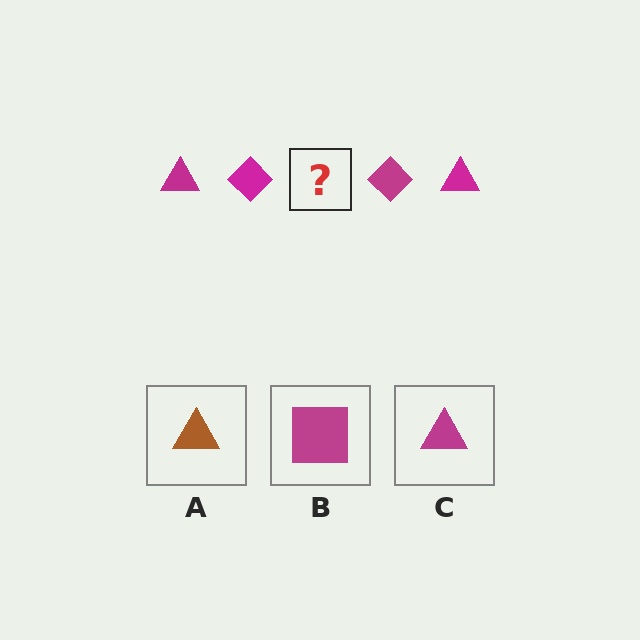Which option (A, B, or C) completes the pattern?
C.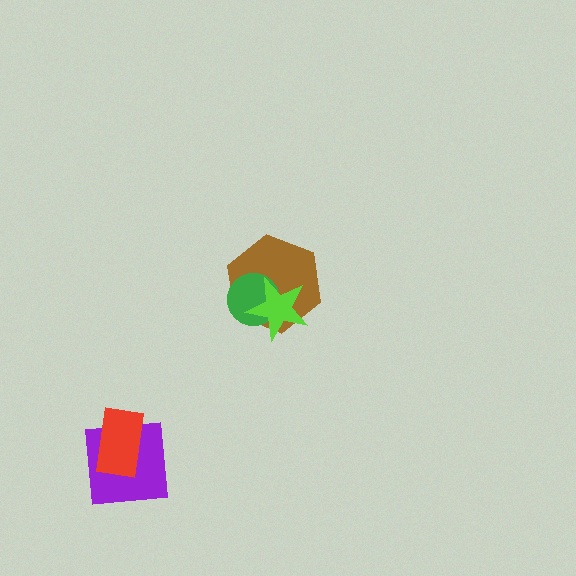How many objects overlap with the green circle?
2 objects overlap with the green circle.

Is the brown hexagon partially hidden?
Yes, it is partially covered by another shape.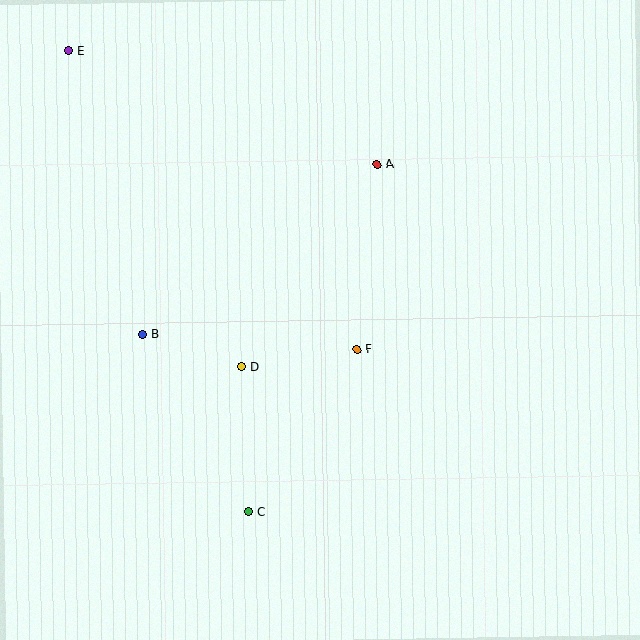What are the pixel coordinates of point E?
Point E is at (68, 51).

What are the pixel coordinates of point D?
Point D is at (241, 367).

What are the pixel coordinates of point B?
Point B is at (143, 334).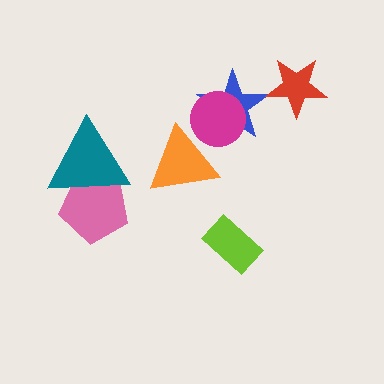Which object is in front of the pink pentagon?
The teal triangle is in front of the pink pentagon.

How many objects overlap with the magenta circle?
2 objects overlap with the magenta circle.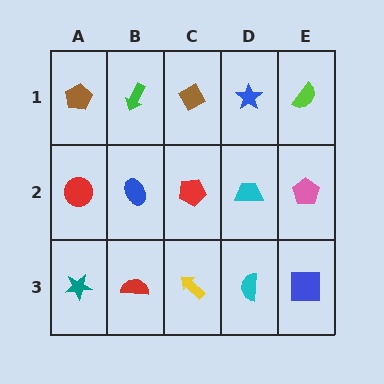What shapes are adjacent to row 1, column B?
A blue ellipse (row 2, column B), a brown pentagon (row 1, column A), a brown diamond (row 1, column C).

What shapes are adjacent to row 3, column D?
A cyan trapezoid (row 2, column D), a yellow arrow (row 3, column C), a blue square (row 3, column E).